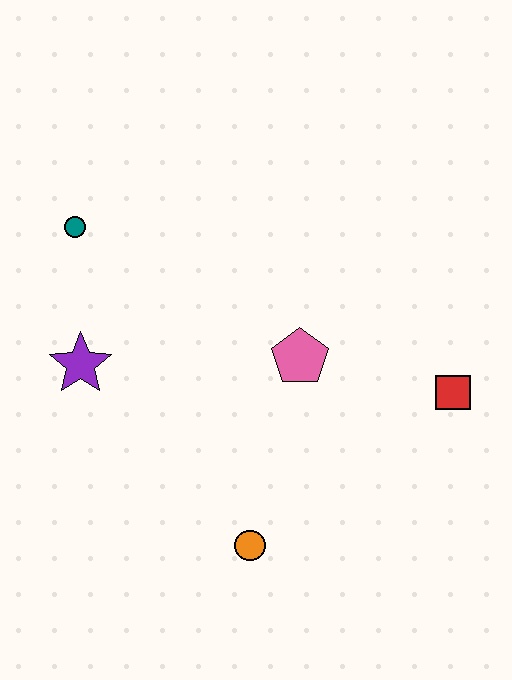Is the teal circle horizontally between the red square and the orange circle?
No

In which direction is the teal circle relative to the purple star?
The teal circle is above the purple star.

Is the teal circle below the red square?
No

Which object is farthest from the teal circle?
The red square is farthest from the teal circle.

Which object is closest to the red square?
The pink pentagon is closest to the red square.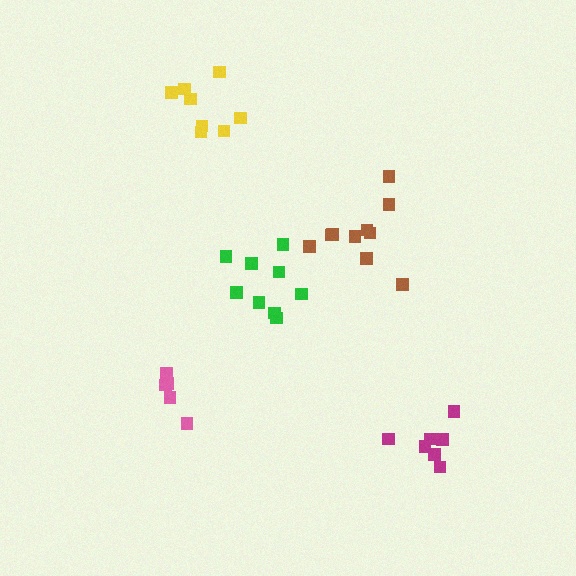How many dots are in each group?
Group 1: 10 dots, Group 2: 8 dots, Group 3: 5 dots, Group 4: 7 dots, Group 5: 9 dots (39 total).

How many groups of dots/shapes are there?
There are 5 groups.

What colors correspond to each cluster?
The clusters are colored: brown, yellow, pink, magenta, green.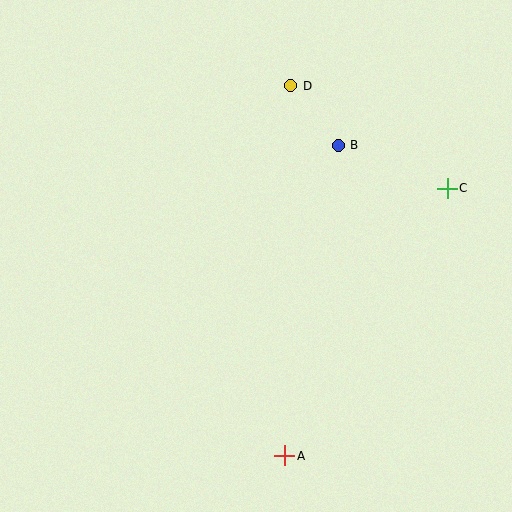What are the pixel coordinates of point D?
Point D is at (291, 86).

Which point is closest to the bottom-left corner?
Point A is closest to the bottom-left corner.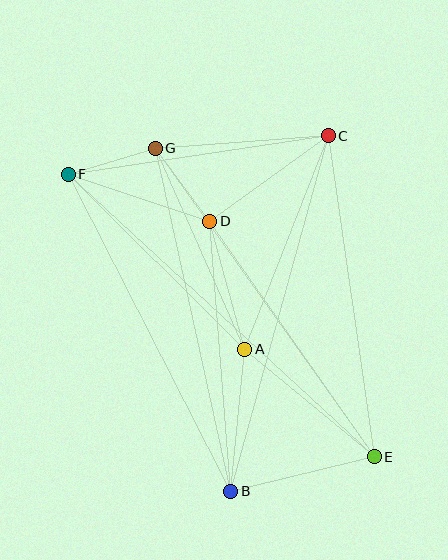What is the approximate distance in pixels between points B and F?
The distance between B and F is approximately 356 pixels.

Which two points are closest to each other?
Points D and G are closest to each other.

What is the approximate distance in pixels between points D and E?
The distance between D and E is approximately 288 pixels.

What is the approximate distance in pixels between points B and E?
The distance between B and E is approximately 148 pixels.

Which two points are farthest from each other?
Points E and F are farthest from each other.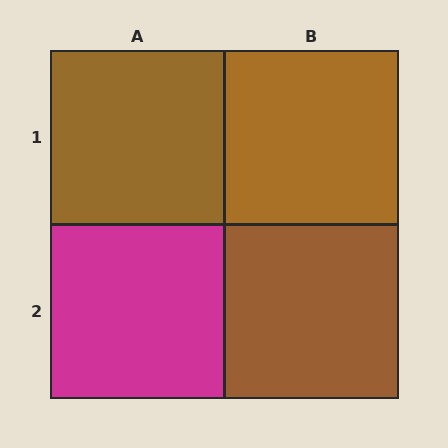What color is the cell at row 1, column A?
Brown.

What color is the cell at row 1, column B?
Brown.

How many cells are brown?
3 cells are brown.